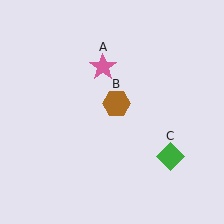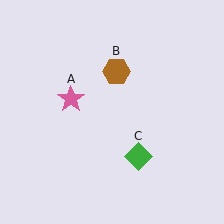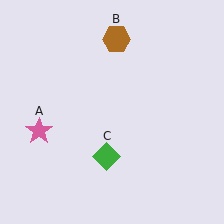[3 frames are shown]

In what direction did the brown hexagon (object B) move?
The brown hexagon (object B) moved up.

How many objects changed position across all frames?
3 objects changed position: pink star (object A), brown hexagon (object B), green diamond (object C).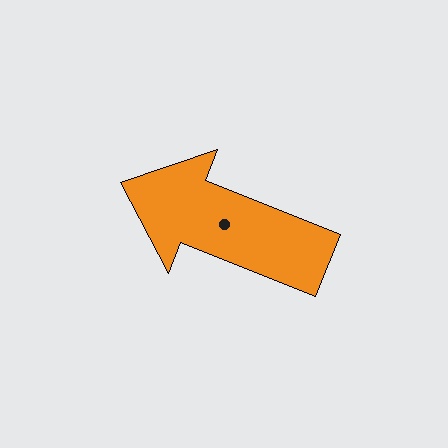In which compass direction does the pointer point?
West.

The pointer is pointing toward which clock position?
Roughly 10 o'clock.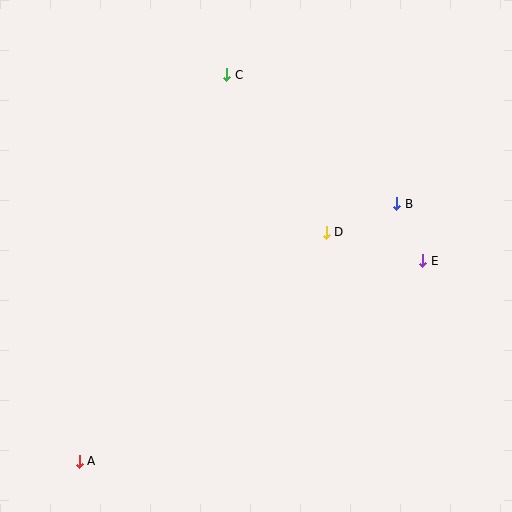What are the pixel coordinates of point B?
Point B is at (397, 204).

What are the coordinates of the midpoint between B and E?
The midpoint between B and E is at (410, 232).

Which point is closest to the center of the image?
Point D at (326, 232) is closest to the center.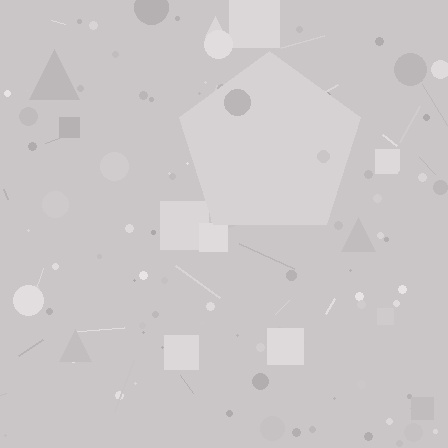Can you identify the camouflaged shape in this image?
The camouflaged shape is a pentagon.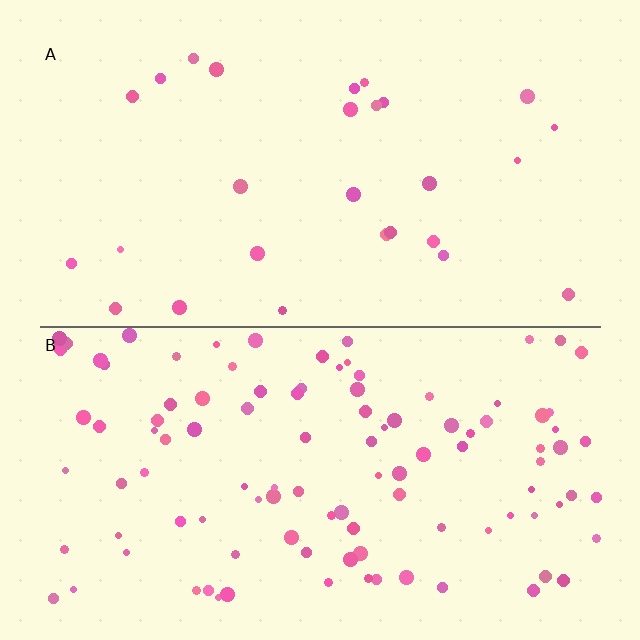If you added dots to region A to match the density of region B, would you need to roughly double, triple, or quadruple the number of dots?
Approximately quadruple.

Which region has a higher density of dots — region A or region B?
B (the bottom).